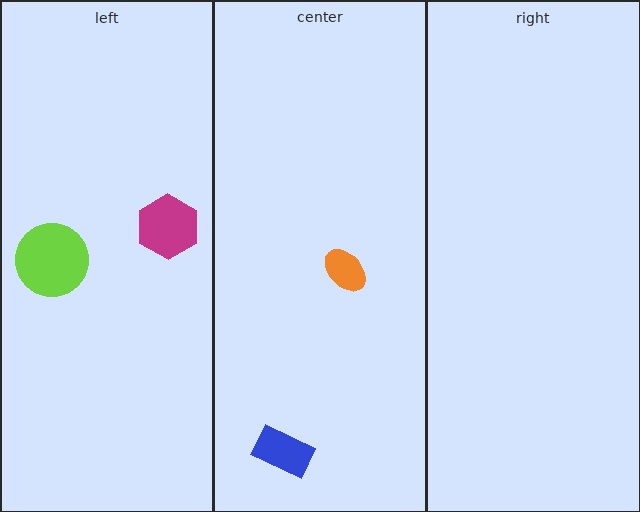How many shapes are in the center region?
2.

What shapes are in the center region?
The blue rectangle, the orange ellipse.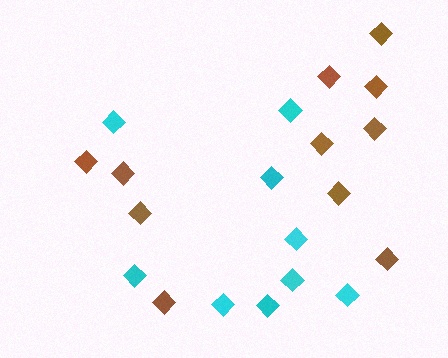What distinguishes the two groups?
There are 2 groups: one group of brown diamonds (11) and one group of cyan diamonds (9).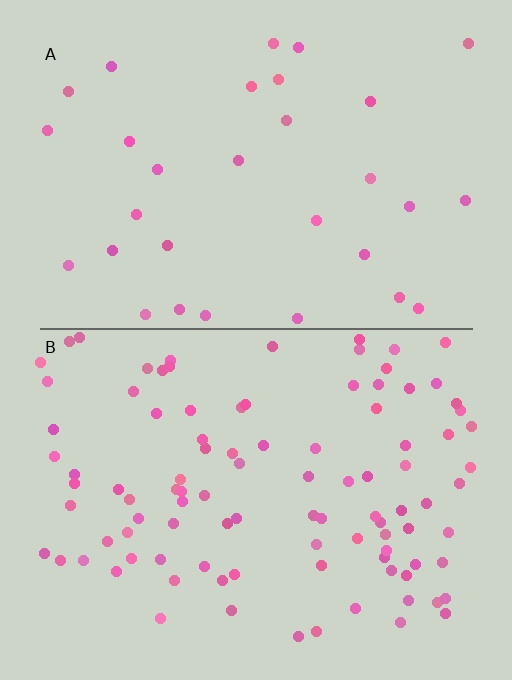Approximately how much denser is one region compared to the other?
Approximately 3.2× — region B over region A.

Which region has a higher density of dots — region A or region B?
B (the bottom).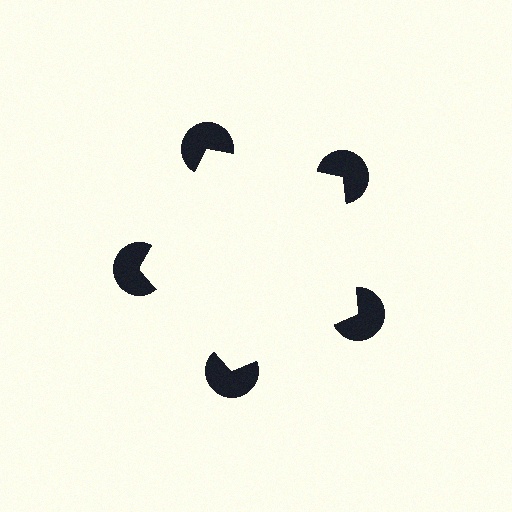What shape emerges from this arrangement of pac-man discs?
An illusory pentagon — its edges are inferred from the aligned wedge cuts in the pac-man discs, not physically drawn.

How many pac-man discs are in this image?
There are 5 — one at each vertex of the illusory pentagon.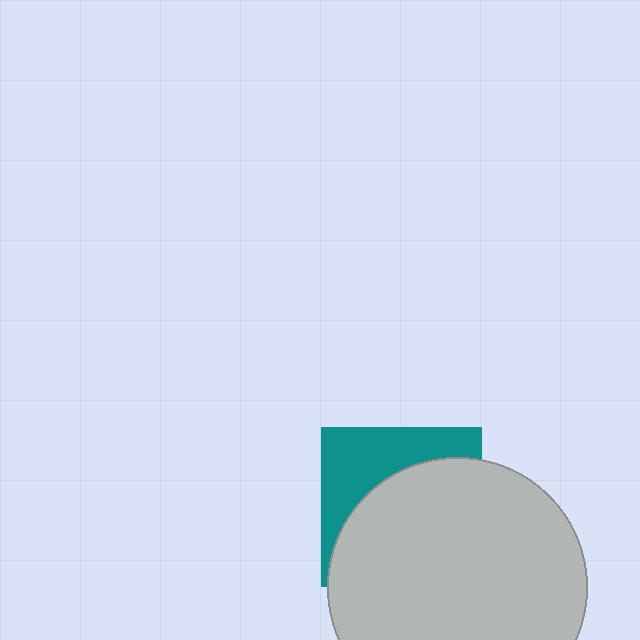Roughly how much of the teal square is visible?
A small part of it is visible (roughly 36%).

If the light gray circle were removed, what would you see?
You would see the complete teal square.